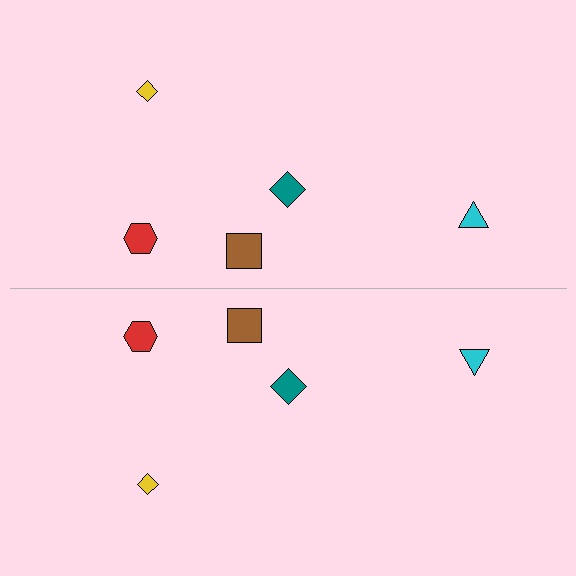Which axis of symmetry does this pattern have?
The pattern has a horizontal axis of symmetry running through the center of the image.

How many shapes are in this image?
There are 10 shapes in this image.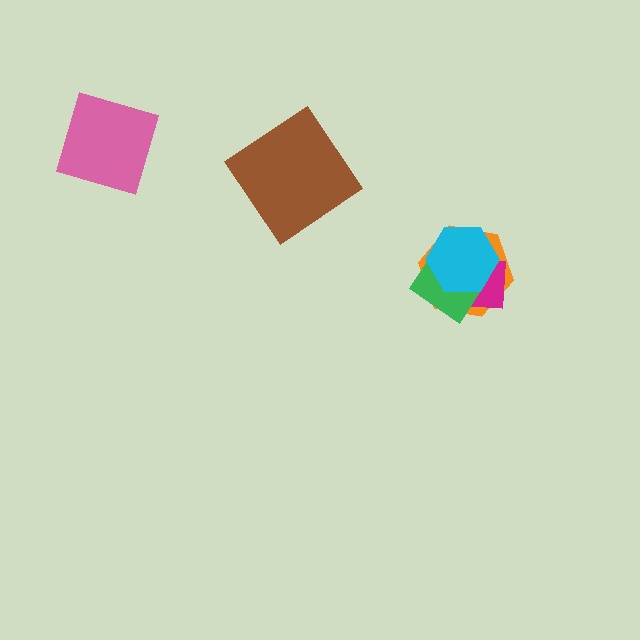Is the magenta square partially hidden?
Yes, it is partially covered by another shape.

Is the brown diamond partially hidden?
No, no other shape covers it.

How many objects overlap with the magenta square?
3 objects overlap with the magenta square.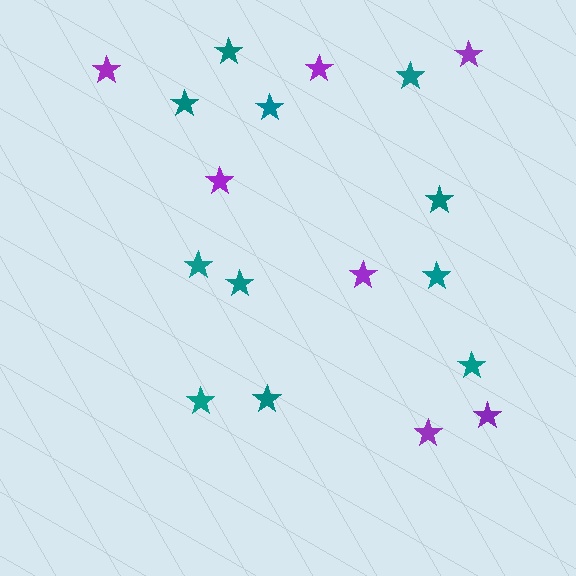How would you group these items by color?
There are 2 groups: one group of teal stars (11) and one group of purple stars (7).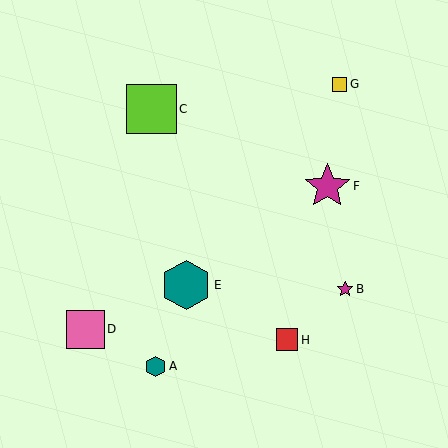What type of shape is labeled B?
Shape B is a magenta star.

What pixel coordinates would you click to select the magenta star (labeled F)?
Click at (327, 186) to select the magenta star F.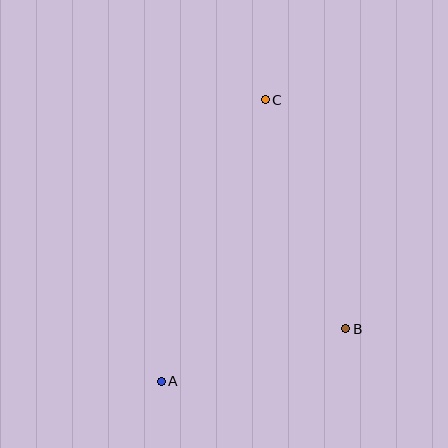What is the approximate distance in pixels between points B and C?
The distance between B and C is approximately 243 pixels.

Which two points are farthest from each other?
Points A and C are farthest from each other.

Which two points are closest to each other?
Points A and B are closest to each other.